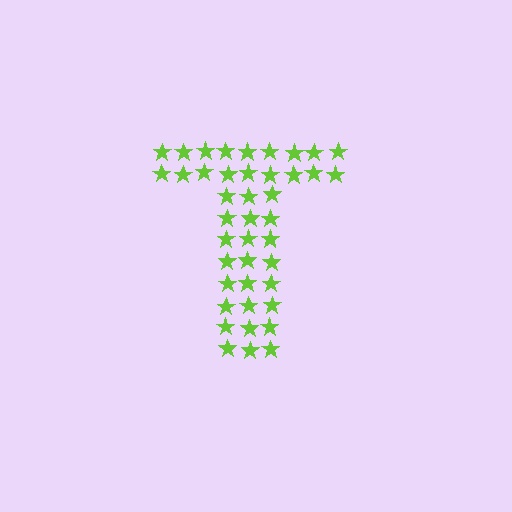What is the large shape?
The large shape is the letter T.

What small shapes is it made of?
It is made of small stars.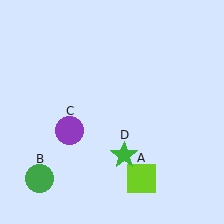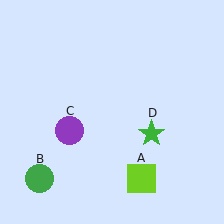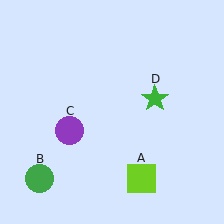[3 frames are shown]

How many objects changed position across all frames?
1 object changed position: green star (object D).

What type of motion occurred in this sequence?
The green star (object D) rotated counterclockwise around the center of the scene.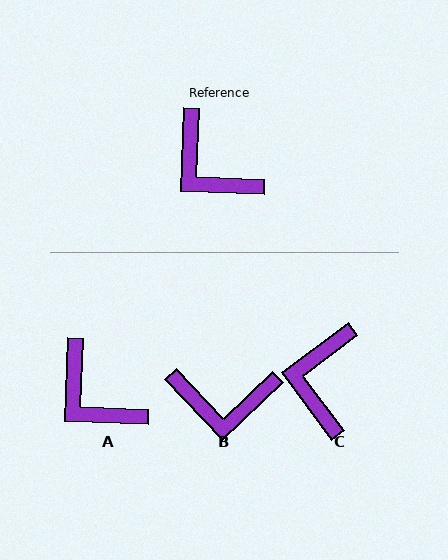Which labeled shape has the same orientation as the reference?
A.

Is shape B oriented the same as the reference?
No, it is off by about 46 degrees.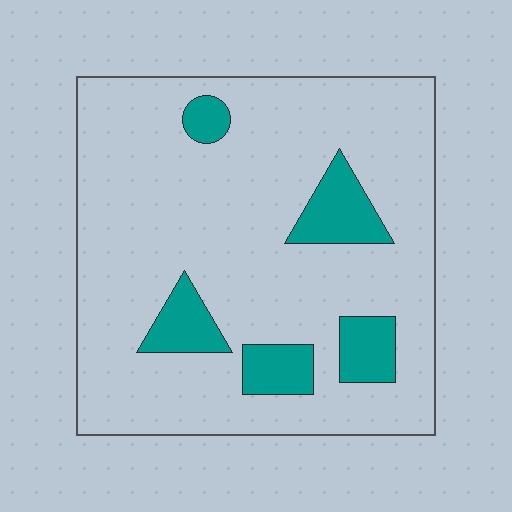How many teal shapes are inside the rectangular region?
5.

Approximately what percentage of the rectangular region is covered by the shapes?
Approximately 15%.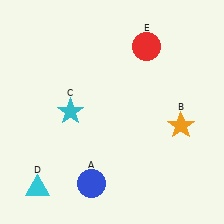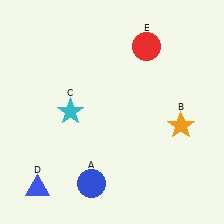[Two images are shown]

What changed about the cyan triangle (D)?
In Image 1, D is cyan. In Image 2, it changed to blue.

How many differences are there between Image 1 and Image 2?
There is 1 difference between the two images.